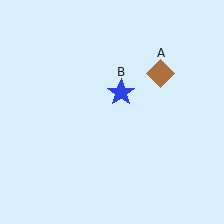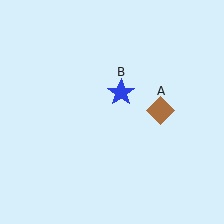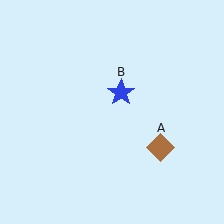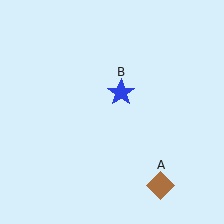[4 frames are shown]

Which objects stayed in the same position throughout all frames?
Blue star (object B) remained stationary.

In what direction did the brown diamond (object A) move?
The brown diamond (object A) moved down.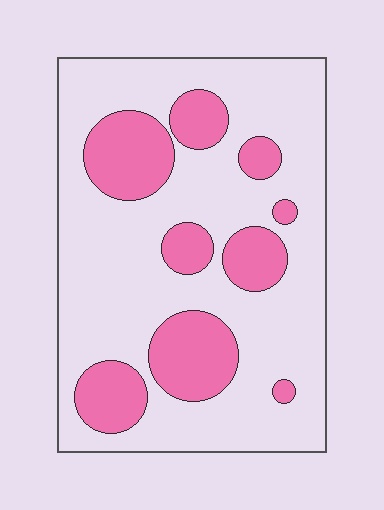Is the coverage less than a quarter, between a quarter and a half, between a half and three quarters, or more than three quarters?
Between a quarter and a half.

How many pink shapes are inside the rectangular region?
9.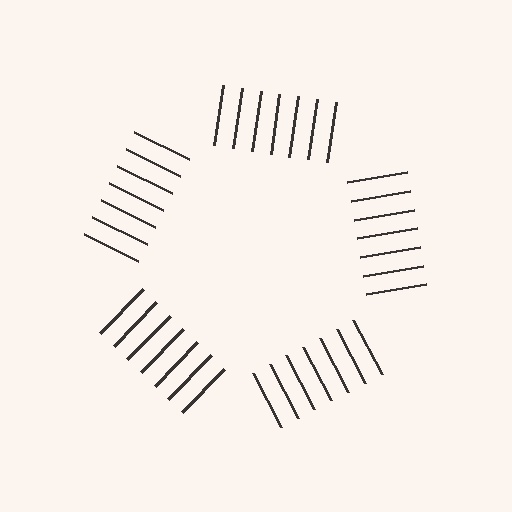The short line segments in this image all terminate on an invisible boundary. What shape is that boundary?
An illusory pentagon — the line segments terminate on its edges but no continuous stroke is drawn.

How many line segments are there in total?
35 — 7 along each of the 5 edges.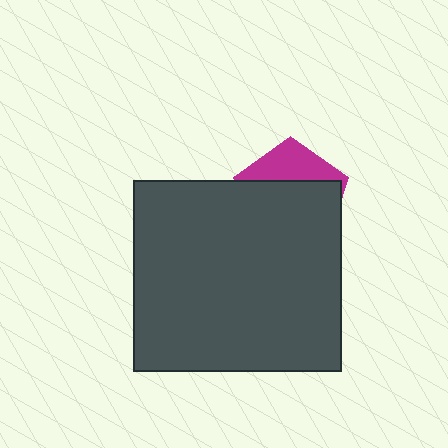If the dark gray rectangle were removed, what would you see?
You would see the complete magenta pentagon.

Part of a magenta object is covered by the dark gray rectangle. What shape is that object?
It is a pentagon.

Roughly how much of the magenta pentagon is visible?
A small part of it is visible (roughly 31%).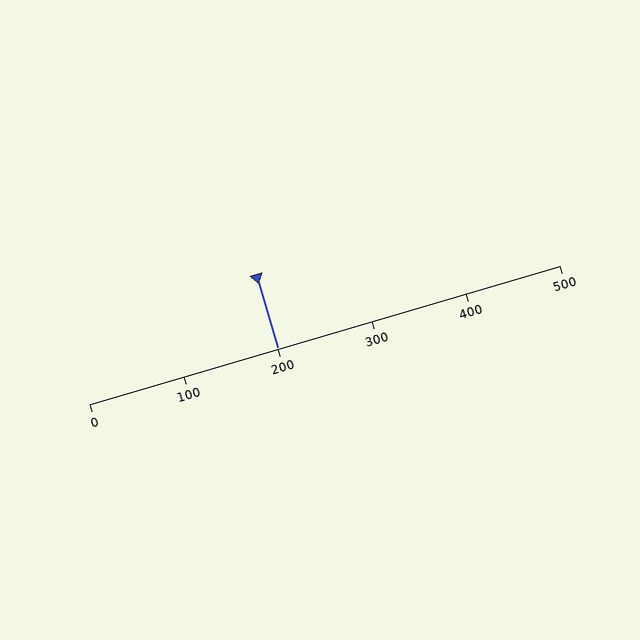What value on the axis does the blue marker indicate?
The marker indicates approximately 200.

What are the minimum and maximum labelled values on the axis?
The axis runs from 0 to 500.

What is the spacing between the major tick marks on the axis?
The major ticks are spaced 100 apart.